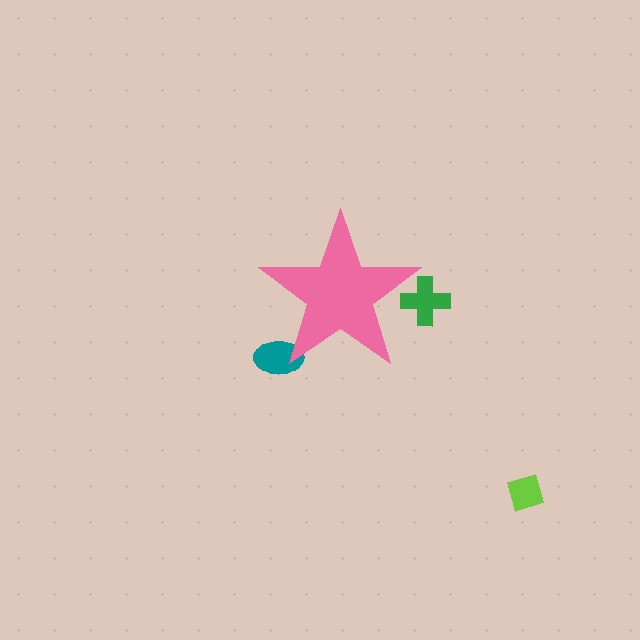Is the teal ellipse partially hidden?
Yes, the teal ellipse is partially hidden behind the pink star.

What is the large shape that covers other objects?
A pink star.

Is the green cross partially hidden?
Yes, the green cross is partially hidden behind the pink star.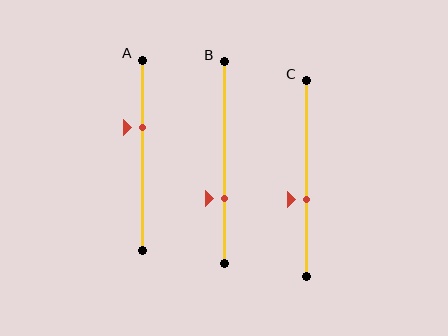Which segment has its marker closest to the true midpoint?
Segment C has its marker closest to the true midpoint.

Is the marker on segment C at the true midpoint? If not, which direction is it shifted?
No, the marker on segment C is shifted downward by about 11% of the segment length.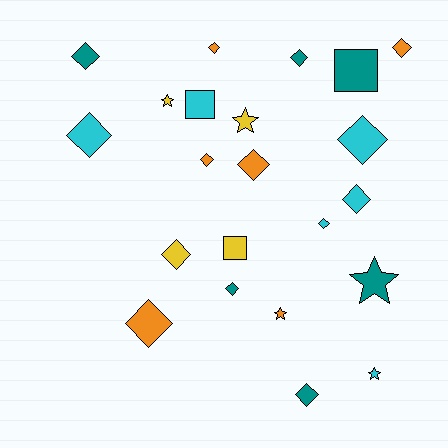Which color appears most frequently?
Cyan, with 6 objects.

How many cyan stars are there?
There is 1 cyan star.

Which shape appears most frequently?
Diamond, with 14 objects.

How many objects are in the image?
There are 22 objects.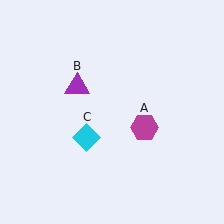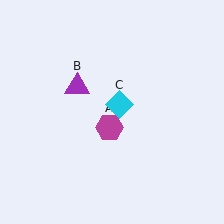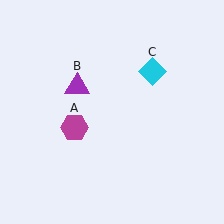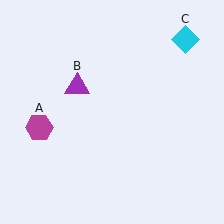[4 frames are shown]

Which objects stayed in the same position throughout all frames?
Purple triangle (object B) remained stationary.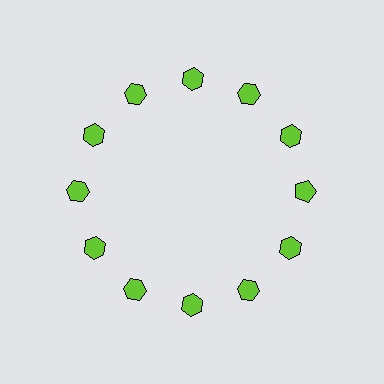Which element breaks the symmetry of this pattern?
The lime pentagon at roughly the 3 o'clock position breaks the symmetry. All other shapes are lime hexagons.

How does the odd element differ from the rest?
It has a different shape: pentagon instead of hexagon.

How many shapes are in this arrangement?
There are 12 shapes arranged in a ring pattern.